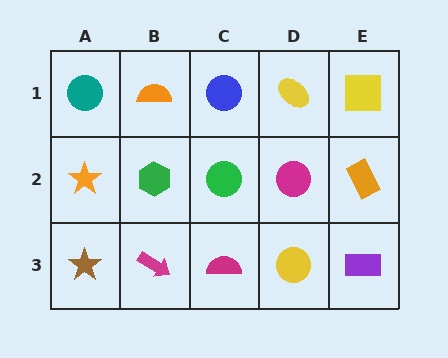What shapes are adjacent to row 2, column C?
A blue circle (row 1, column C), a magenta semicircle (row 3, column C), a green hexagon (row 2, column B), a magenta circle (row 2, column D).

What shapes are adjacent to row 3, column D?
A magenta circle (row 2, column D), a magenta semicircle (row 3, column C), a purple rectangle (row 3, column E).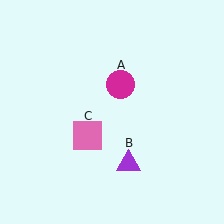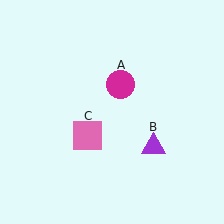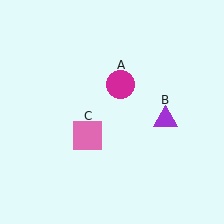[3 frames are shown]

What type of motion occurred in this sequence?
The purple triangle (object B) rotated counterclockwise around the center of the scene.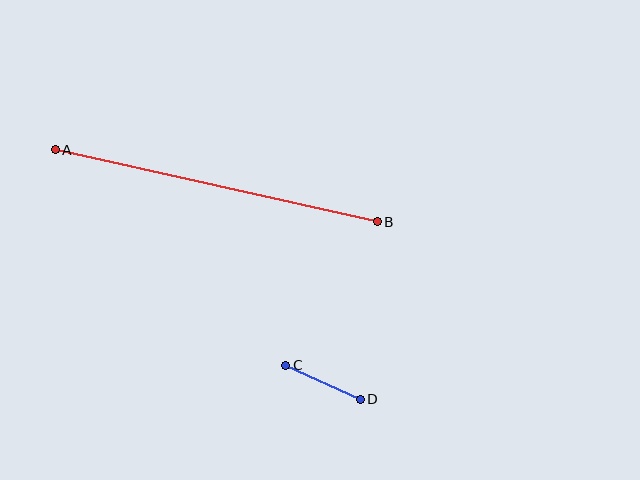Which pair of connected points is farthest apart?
Points A and B are farthest apart.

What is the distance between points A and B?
The distance is approximately 330 pixels.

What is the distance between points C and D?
The distance is approximately 82 pixels.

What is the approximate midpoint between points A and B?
The midpoint is at approximately (216, 186) pixels.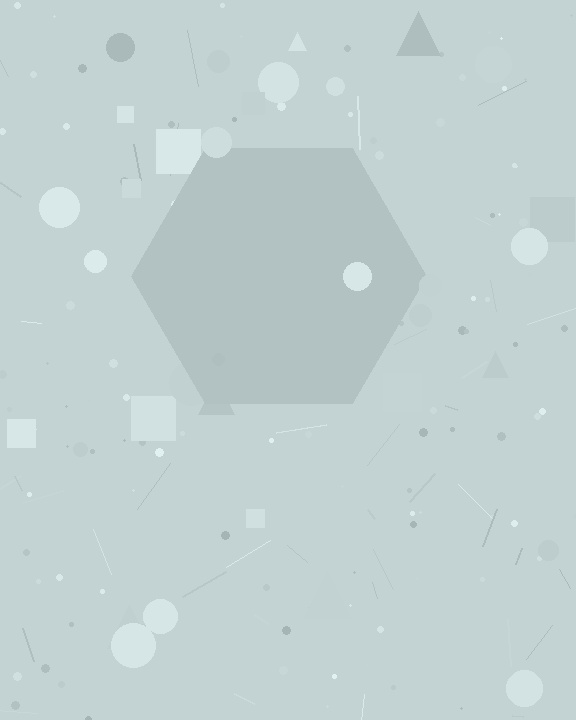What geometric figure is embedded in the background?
A hexagon is embedded in the background.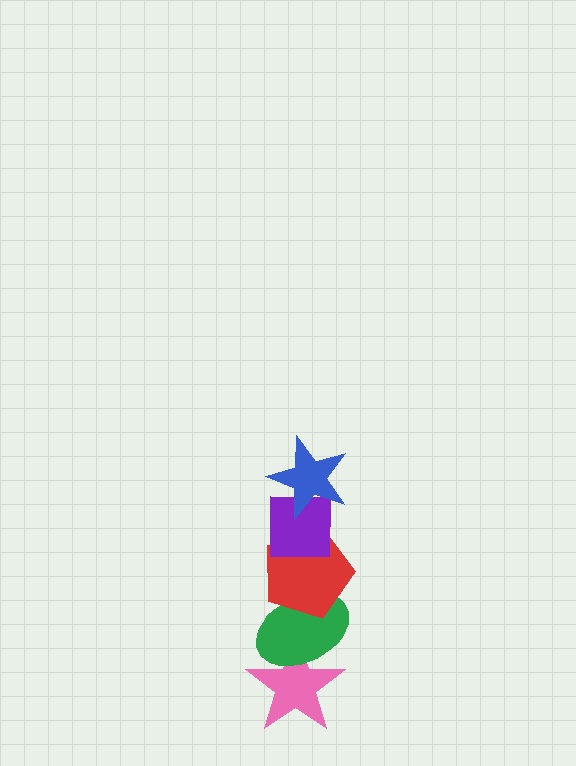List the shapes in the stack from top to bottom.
From top to bottom: the blue star, the purple square, the red pentagon, the green ellipse, the pink star.